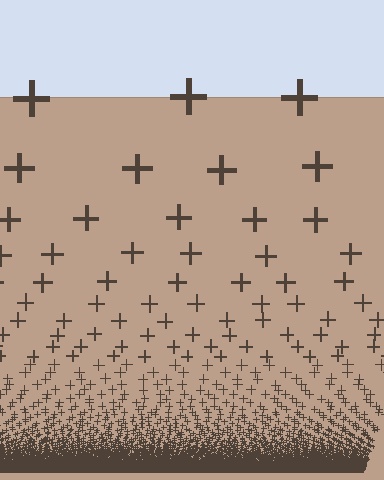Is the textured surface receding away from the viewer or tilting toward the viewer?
The surface appears to tilt toward the viewer. Texture elements get larger and sparser toward the top.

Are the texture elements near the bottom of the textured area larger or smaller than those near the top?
Smaller. The gradient is inverted — elements near the bottom are smaller and denser.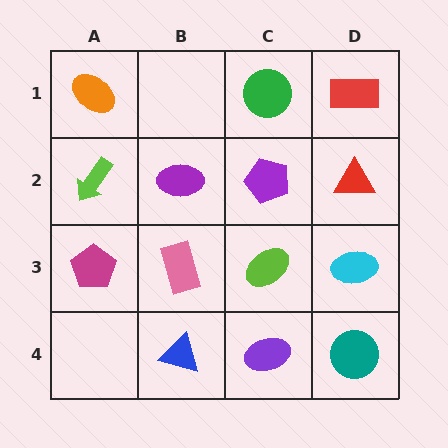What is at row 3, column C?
A lime ellipse.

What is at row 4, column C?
A purple ellipse.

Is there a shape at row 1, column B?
No, that cell is empty.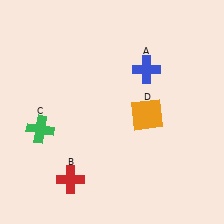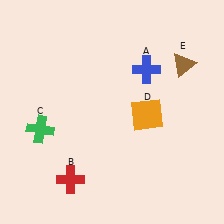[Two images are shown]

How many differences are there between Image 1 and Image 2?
There is 1 difference between the two images.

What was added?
A brown triangle (E) was added in Image 2.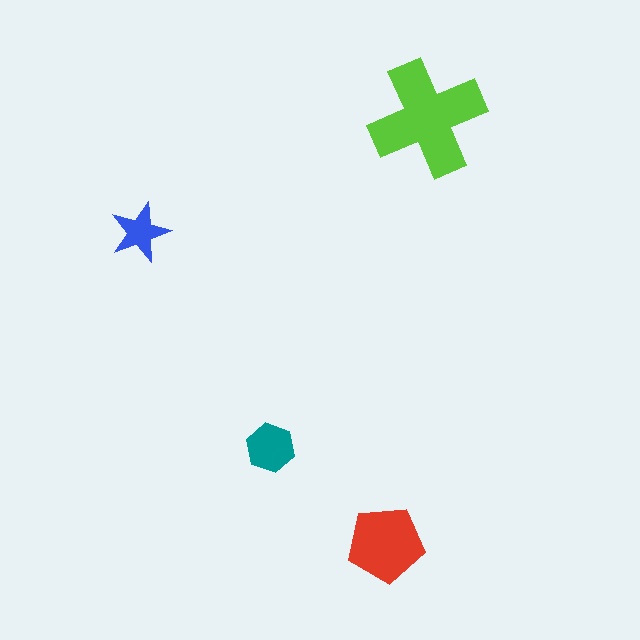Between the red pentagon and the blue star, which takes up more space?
The red pentagon.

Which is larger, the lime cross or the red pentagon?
The lime cross.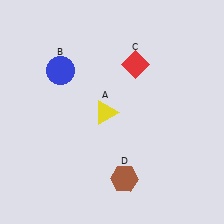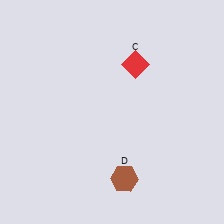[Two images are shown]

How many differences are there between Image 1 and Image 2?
There are 2 differences between the two images.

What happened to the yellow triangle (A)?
The yellow triangle (A) was removed in Image 2. It was in the bottom-left area of Image 1.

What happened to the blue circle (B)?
The blue circle (B) was removed in Image 2. It was in the top-left area of Image 1.